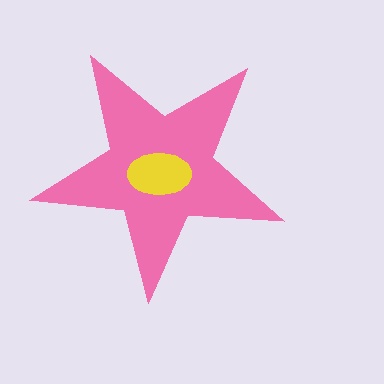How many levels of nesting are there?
2.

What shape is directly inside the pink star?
The yellow ellipse.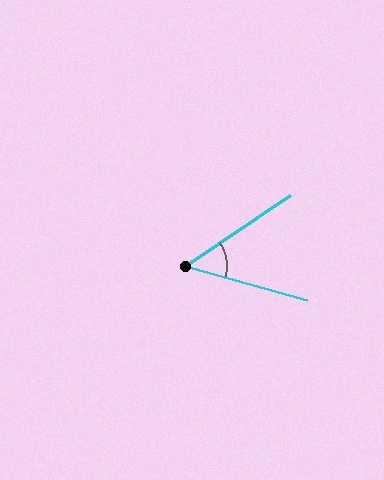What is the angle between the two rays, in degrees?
Approximately 50 degrees.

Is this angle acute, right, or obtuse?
It is acute.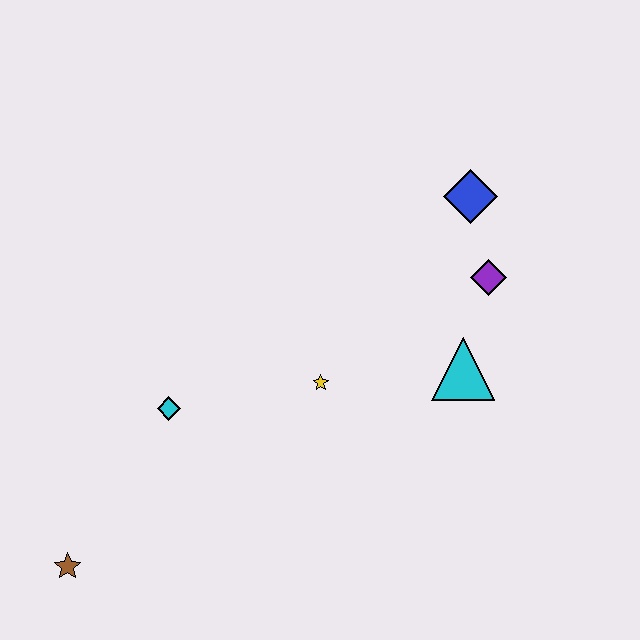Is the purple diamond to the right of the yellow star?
Yes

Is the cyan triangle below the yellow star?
No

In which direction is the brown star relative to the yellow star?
The brown star is to the left of the yellow star.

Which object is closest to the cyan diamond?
The yellow star is closest to the cyan diamond.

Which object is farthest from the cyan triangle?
The brown star is farthest from the cyan triangle.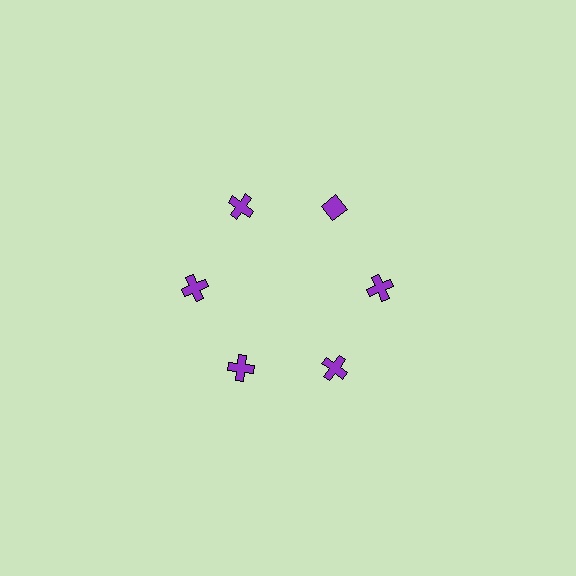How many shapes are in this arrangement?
There are 6 shapes arranged in a ring pattern.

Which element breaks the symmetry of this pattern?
The purple diamond at roughly the 1 o'clock position breaks the symmetry. All other shapes are purple crosses.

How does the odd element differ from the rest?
It has a different shape: diamond instead of cross.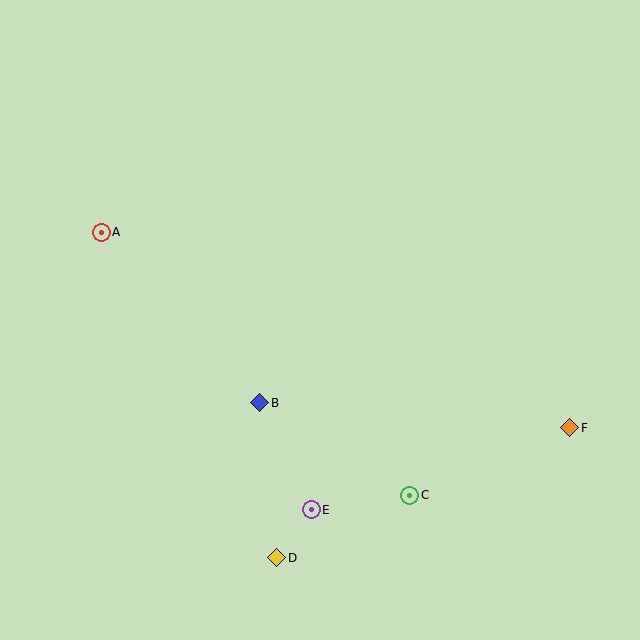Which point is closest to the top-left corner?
Point A is closest to the top-left corner.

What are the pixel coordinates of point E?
Point E is at (311, 510).